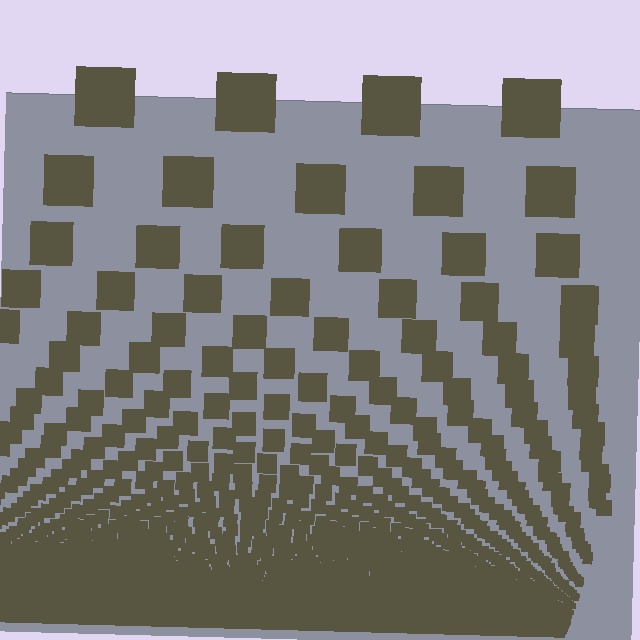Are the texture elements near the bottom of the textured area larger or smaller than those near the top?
Smaller. The gradient is inverted — elements near the bottom are smaller and denser.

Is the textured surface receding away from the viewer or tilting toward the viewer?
The surface appears to tilt toward the viewer. Texture elements get larger and sparser toward the top.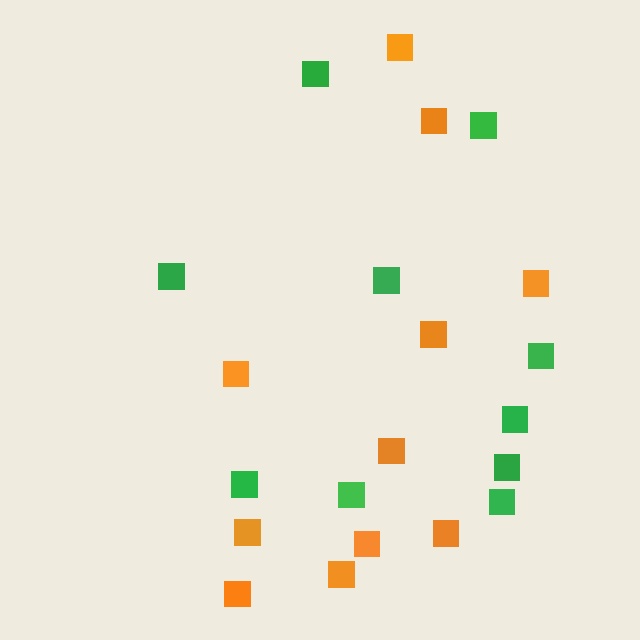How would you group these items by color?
There are 2 groups: one group of green squares (10) and one group of orange squares (11).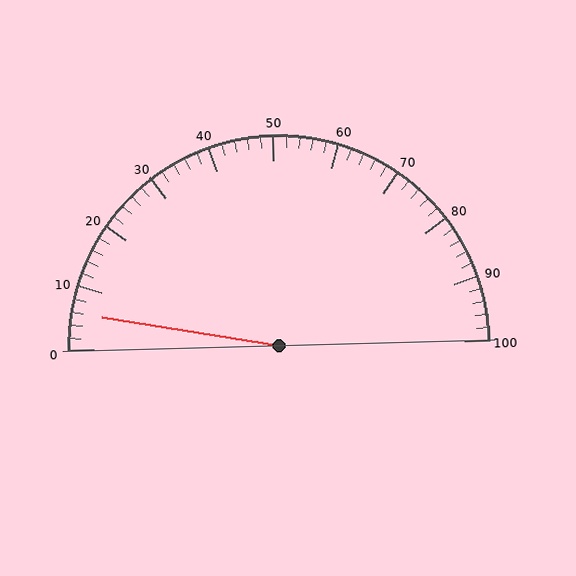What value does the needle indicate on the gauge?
The needle indicates approximately 6.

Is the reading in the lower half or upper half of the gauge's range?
The reading is in the lower half of the range (0 to 100).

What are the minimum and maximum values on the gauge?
The gauge ranges from 0 to 100.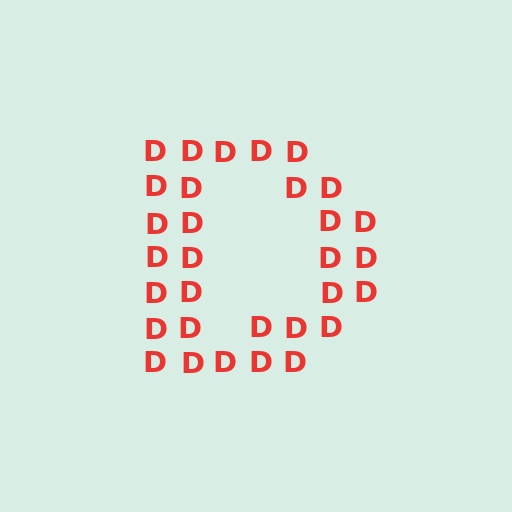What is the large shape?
The large shape is the letter D.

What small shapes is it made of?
It is made of small letter D's.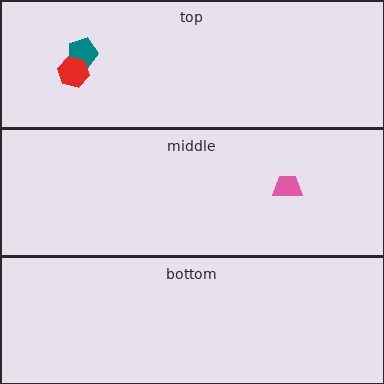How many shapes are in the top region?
2.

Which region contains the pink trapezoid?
The middle region.